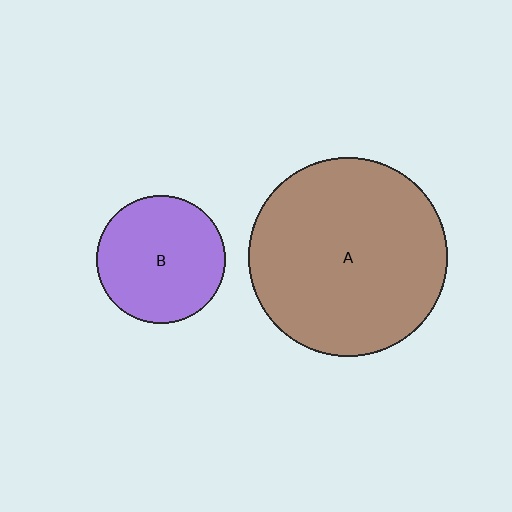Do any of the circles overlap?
No, none of the circles overlap.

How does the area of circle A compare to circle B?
Approximately 2.4 times.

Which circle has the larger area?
Circle A (brown).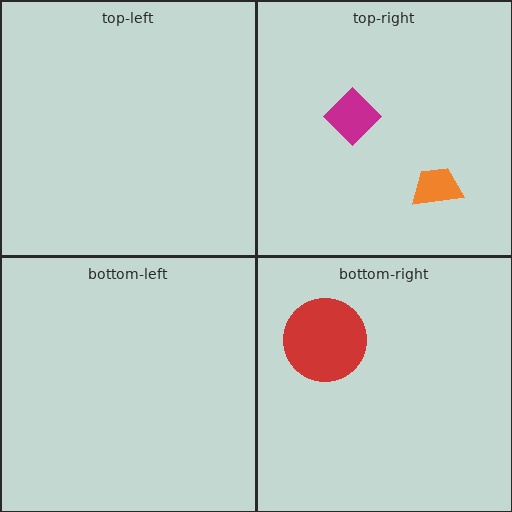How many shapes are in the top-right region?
2.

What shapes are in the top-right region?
The orange trapezoid, the magenta diamond.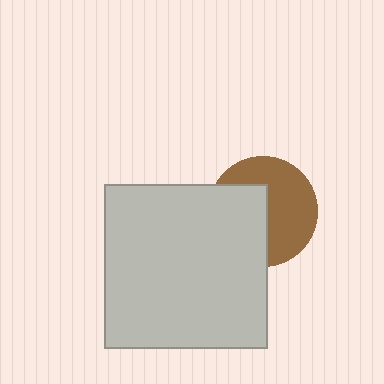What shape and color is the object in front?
The object in front is a light gray square.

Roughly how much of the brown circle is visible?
About half of it is visible (roughly 56%).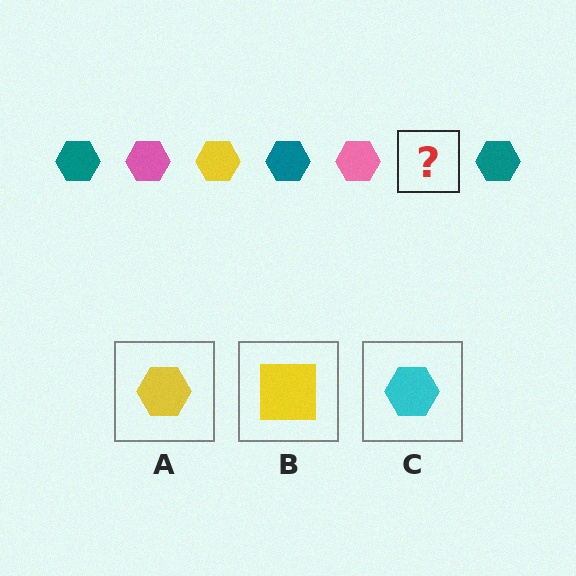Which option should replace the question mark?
Option A.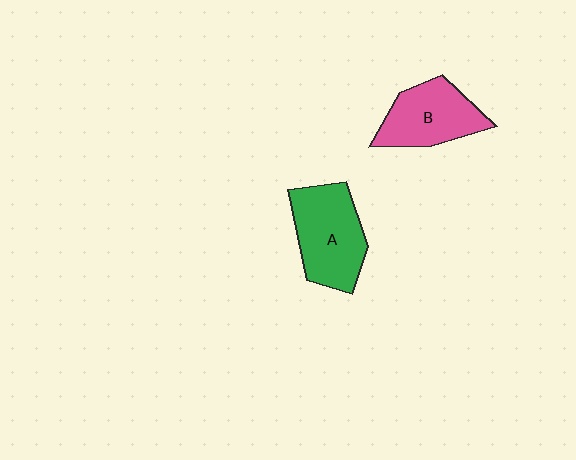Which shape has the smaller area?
Shape B (pink).